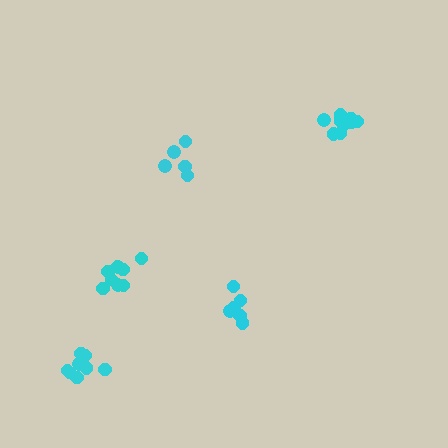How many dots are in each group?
Group 1: 8 dots, Group 2: 11 dots, Group 3: 9 dots, Group 4: 6 dots, Group 5: 5 dots (39 total).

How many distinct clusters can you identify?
There are 5 distinct clusters.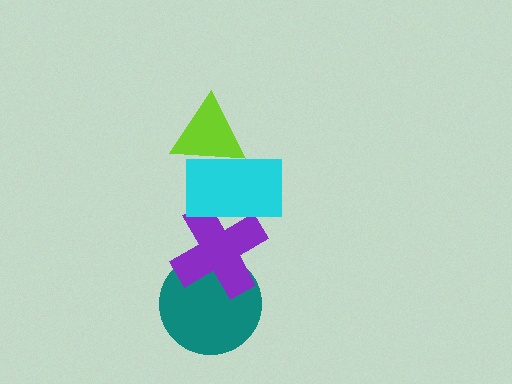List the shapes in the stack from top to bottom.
From top to bottom: the lime triangle, the cyan rectangle, the purple cross, the teal circle.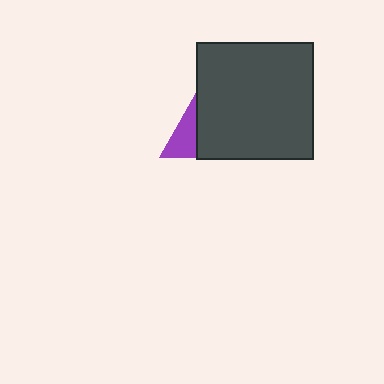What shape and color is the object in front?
The object in front is a dark gray square.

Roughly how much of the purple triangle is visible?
A small part of it is visible (roughly 32%).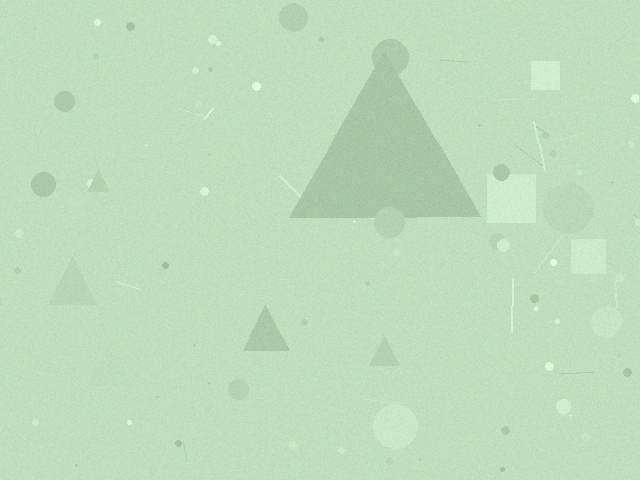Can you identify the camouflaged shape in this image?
The camouflaged shape is a triangle.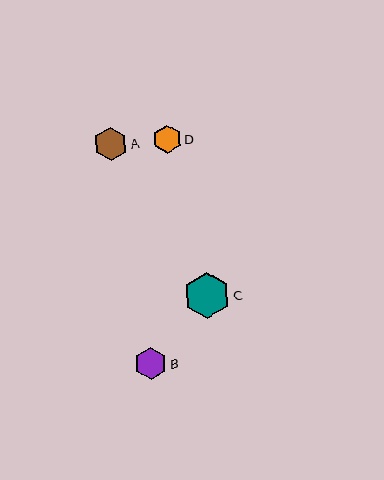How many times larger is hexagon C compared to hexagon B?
Hexagon C is approximately 1.4 times the size of hexagon B.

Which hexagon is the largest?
Hexagon C is the largest with a size of approximately 46 pixels.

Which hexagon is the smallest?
Hexagon D is the smallest with a size of approximately 29 pixels.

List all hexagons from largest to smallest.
From largest to smallest: C, A, B, D.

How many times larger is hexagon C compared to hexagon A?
Hexagon C is approximately 1.4 times the size of hexagon A.